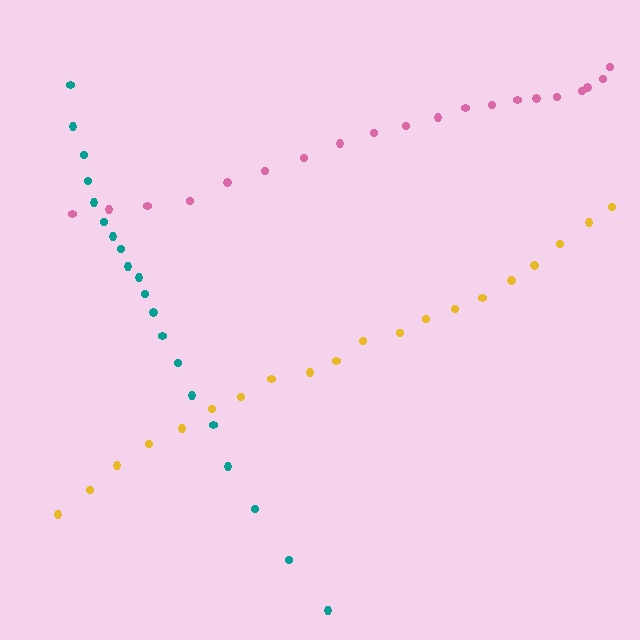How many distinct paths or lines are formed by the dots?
There are 3 distinct paths.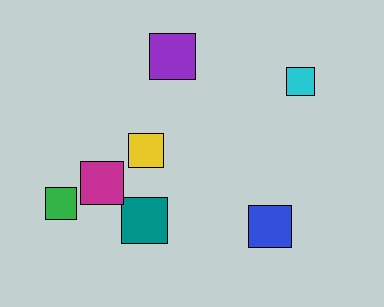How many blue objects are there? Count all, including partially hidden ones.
There is 1 blue object.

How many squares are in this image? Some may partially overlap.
There are 7 squares.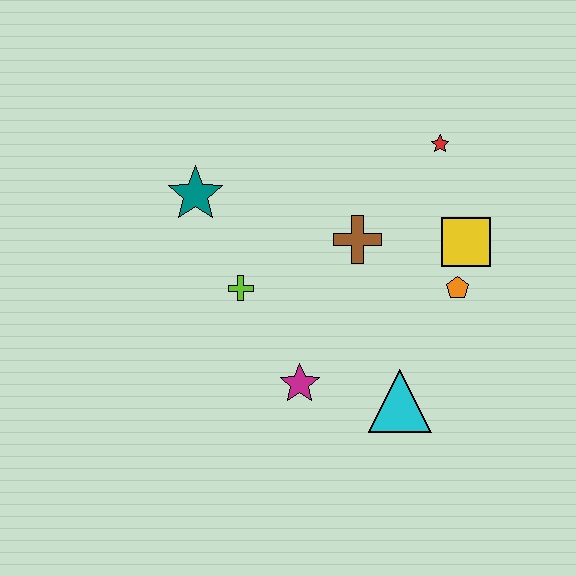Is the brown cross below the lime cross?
No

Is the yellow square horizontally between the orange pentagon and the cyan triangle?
No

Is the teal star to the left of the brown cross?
Yes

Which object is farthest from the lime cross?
The red star is farthest from the lime cross.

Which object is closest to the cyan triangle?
The magenta star is closest to the cyan triangle.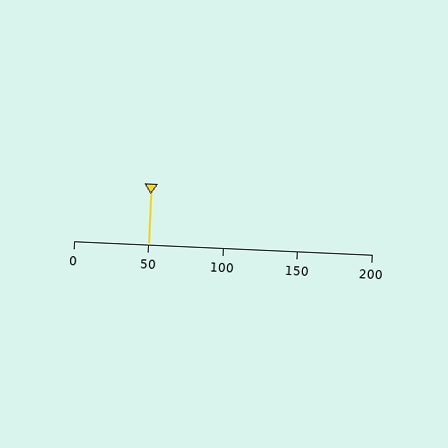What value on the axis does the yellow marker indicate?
The marker indicates approximately 50.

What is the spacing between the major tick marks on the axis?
The major ticks are spaced 50 apart.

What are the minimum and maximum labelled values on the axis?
The axis runs from 0 to 200.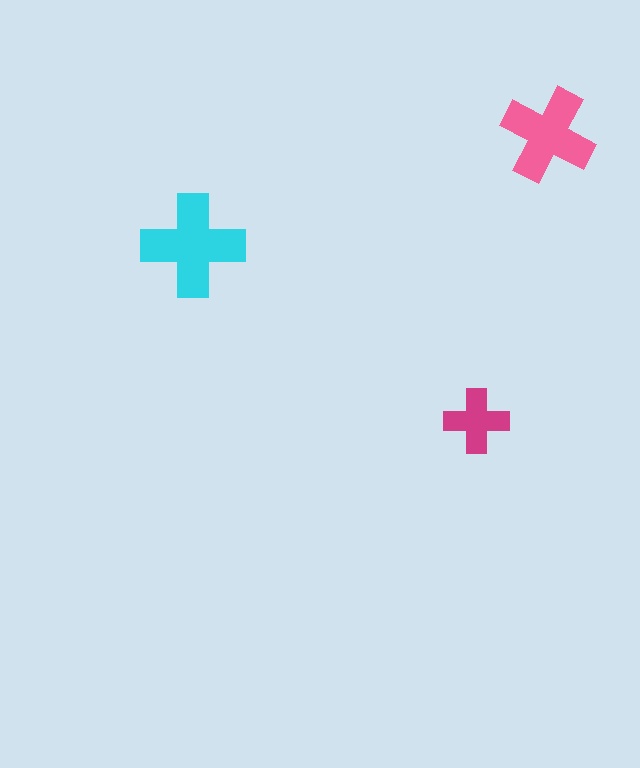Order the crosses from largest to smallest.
the cyan one, the pink one, the magenta one.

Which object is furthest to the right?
The pink cross is rightmost.